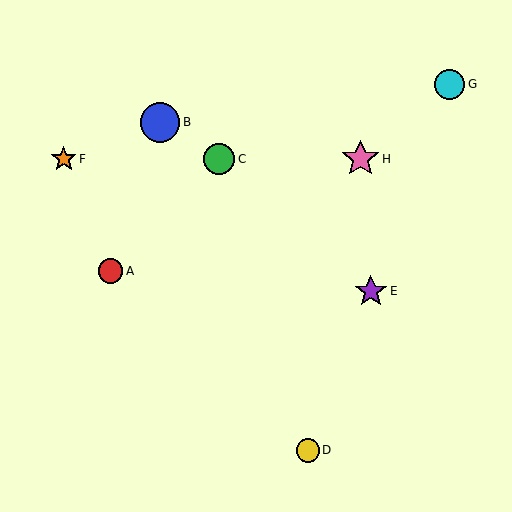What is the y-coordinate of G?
Object G is at y≈84.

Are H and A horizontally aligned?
No, H is at y≈159 and A is at y≈271.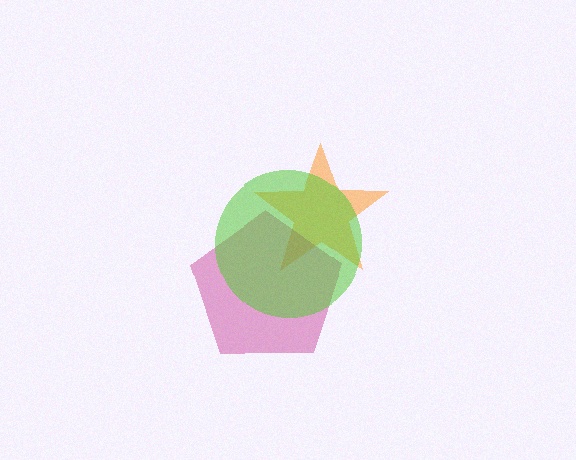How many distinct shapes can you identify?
There are 3 distinct shapes: an orange star, a magenta pentagon, a lime circle.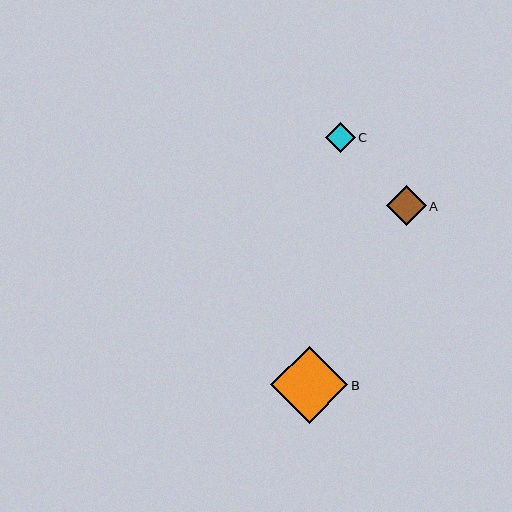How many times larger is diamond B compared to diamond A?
Diamond B is approximately 1.9 times the size of diamond A.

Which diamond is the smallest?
Diamond C is the smallest with a size of approximately 30 pixels.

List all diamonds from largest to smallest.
From largest to smallest: B, A, C.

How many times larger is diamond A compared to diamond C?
Diamond A is approximately 1.3 times the size of diamond C.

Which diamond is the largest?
Diamond B is the largest with a size of approximately 77 pixels.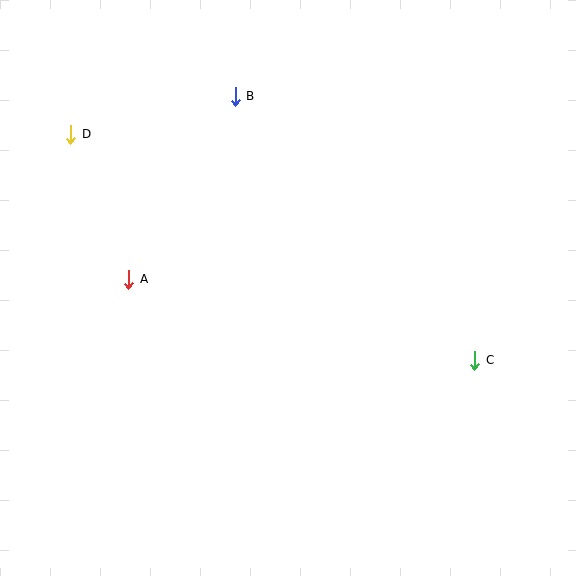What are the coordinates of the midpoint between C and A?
The midpoint between C and A is at (302, 320).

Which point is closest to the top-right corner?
Point B is closest to the top-right corner.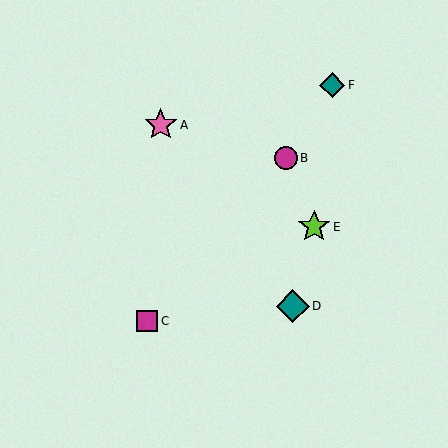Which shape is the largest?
The teal diamond (labeled D) is the largest.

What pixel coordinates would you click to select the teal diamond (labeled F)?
Click at (332, 85) to select the teal diamond F.